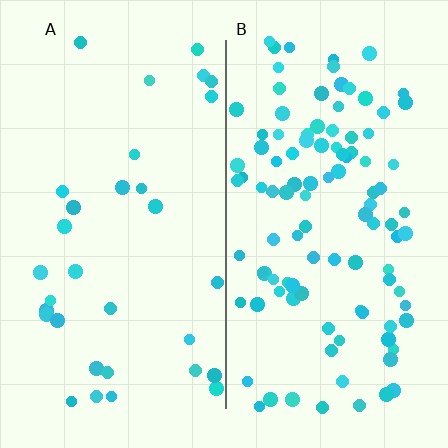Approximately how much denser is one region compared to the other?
Approximately 3.3× — region B over region A.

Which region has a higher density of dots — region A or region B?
B (the right).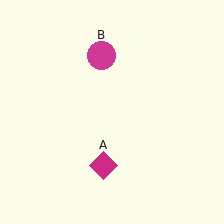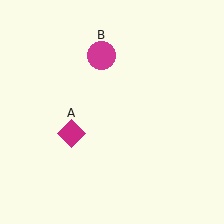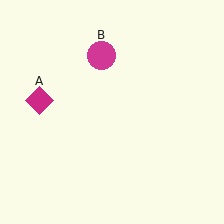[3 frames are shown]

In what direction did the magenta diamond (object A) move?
The magenta diamond (object A) moved up and to the left.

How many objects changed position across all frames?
1 object changed position: magenta diamond (object A).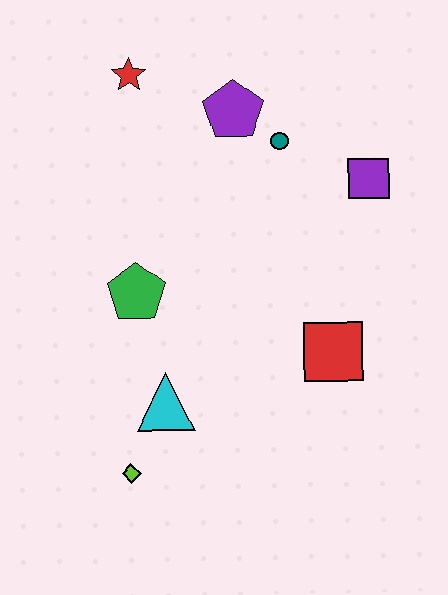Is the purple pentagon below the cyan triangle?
No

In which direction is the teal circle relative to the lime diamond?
The teal circle is above the lime diamond.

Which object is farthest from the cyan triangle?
The red star is farthest from the cyan triangle.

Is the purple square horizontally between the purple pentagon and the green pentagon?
No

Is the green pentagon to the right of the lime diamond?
Yes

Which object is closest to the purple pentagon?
The teal circle is closest to the purple pentagon.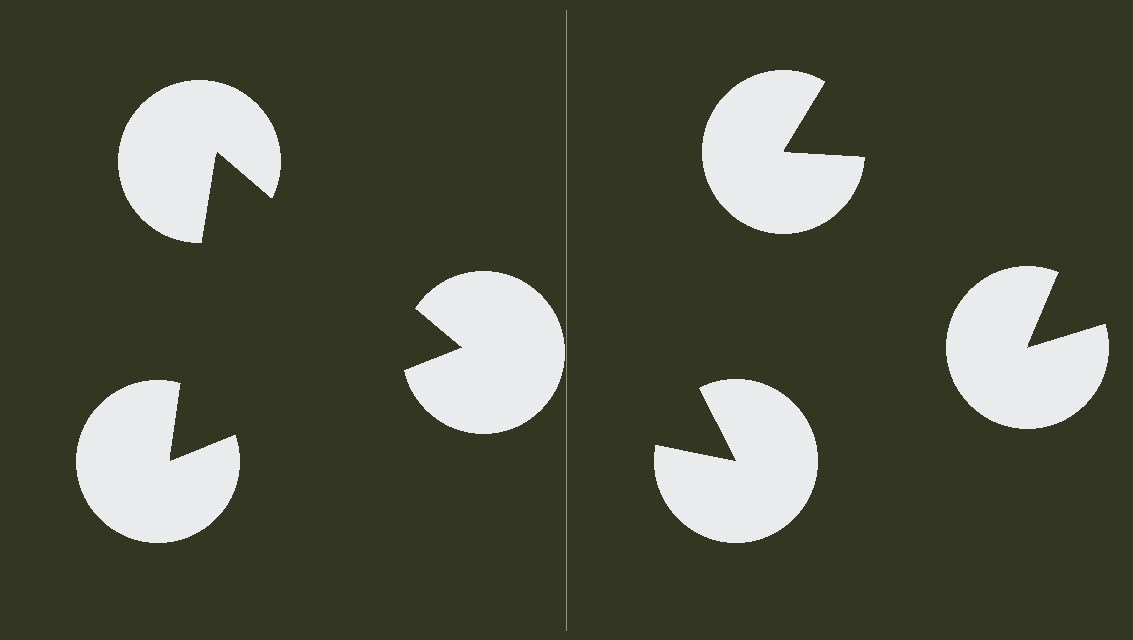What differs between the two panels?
The pac-man discs are positioned identically on both sides; only the wedge orientations differ. On the left they align to a triangle; on the right they are misaligned.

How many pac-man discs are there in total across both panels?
6 — 3 on each side.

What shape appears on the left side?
An illusory triangle.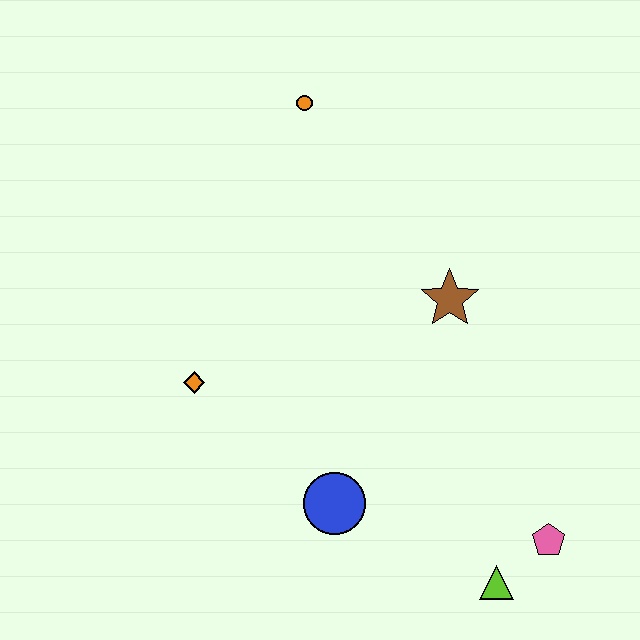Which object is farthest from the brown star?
The lime triangle is farthest from the brown star.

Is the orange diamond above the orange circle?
No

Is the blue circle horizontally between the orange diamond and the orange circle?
No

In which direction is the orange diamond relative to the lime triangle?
The orange diamond is to the left of the lime triangle.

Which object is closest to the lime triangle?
The pink pentagon is closest to the lime triangle.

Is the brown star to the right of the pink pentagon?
No